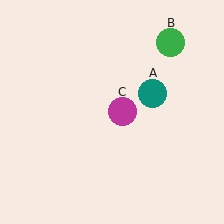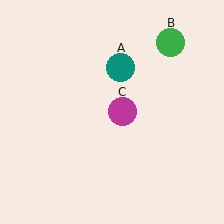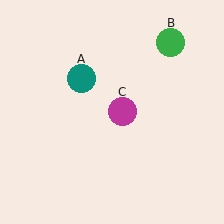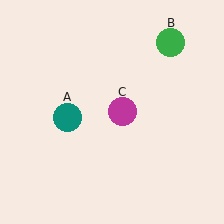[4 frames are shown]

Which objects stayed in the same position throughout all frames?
Green circle (object B) and magenta circle (object C) remained stationary.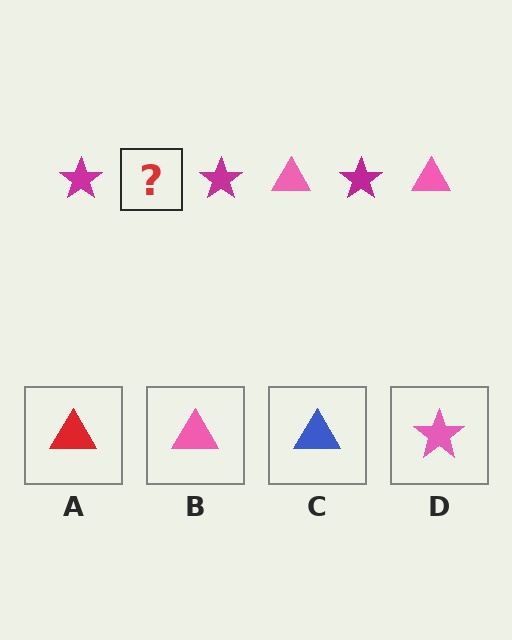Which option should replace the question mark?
Option B.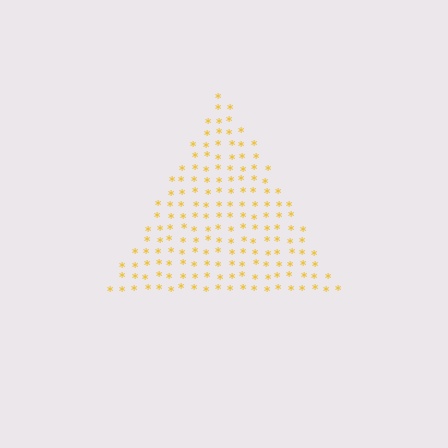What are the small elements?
The small elements are asterisks.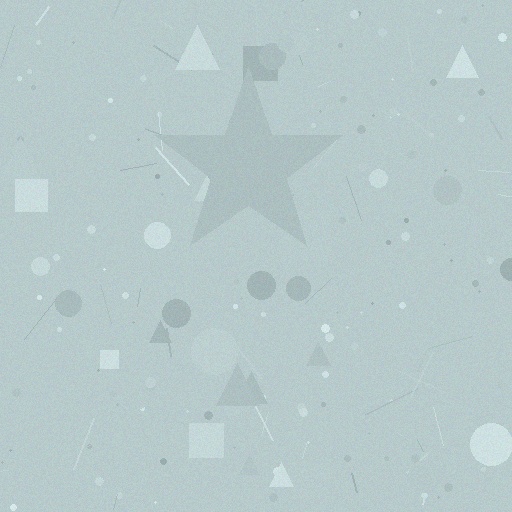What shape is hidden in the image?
A star is hidden in the image.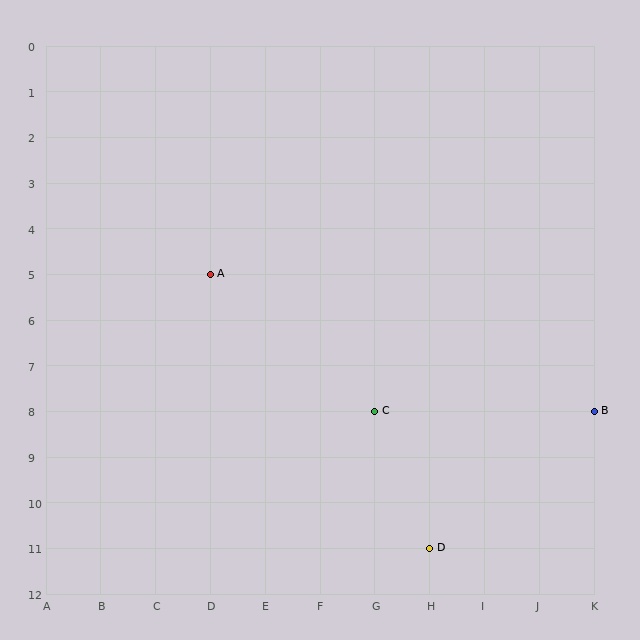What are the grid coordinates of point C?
Point C is at grid coordinates (G, 8).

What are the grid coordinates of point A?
Point A is at grid coordinates (D, 5).